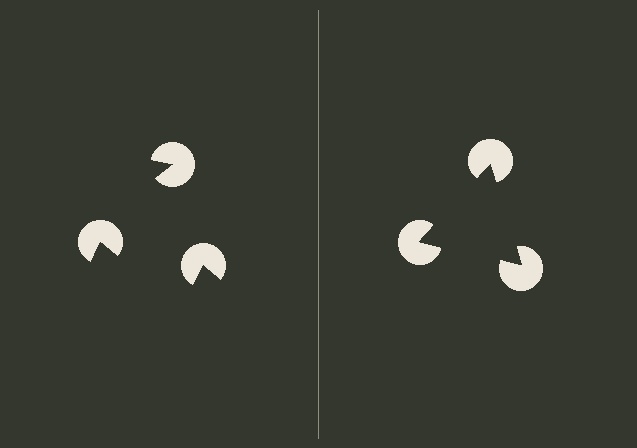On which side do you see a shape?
An illusory triangle appears on the right side. On the left side the wedge cuts are rotated, so no coherent shape forms.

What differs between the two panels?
The pac-man discs are positioned identically on both sides; only the wedge orientations differ. On the right they align to a triangle; on the left they are misaligned.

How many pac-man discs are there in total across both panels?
6 — 3 on each side.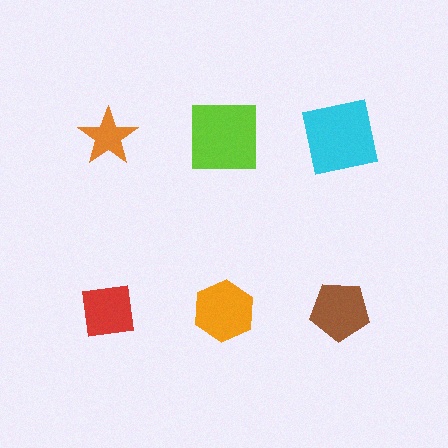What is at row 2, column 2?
An orange hexagon.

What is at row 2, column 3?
A brown pentagon.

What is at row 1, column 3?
A cyan square.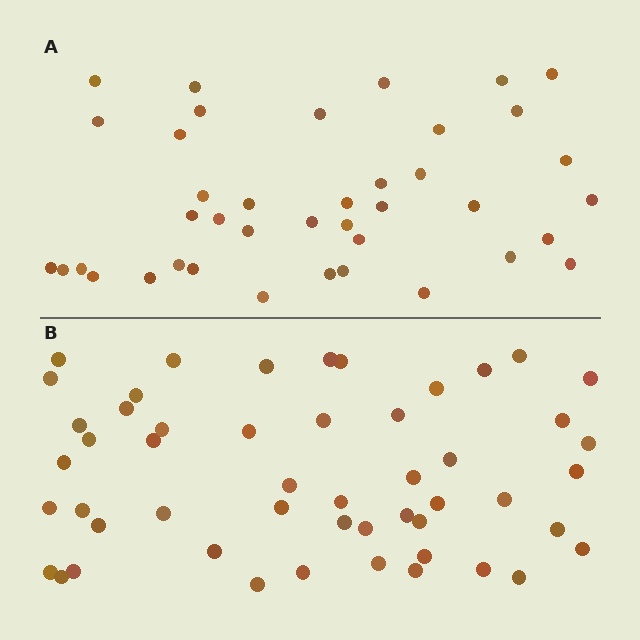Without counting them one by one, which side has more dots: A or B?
Region B (the bottom region) has more dots.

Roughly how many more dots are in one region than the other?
Region B has roughly 12 or so more dots than region A.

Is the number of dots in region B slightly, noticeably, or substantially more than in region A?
Region B has noticeably more, but not dramatically so. The ratio is roughly 1.3 to 1.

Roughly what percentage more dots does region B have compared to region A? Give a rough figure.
About 30% more.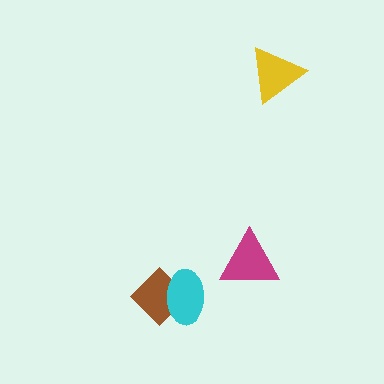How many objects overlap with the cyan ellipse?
1 object overlaps with the cyan ellipse.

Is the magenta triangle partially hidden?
No, no other shape covers it.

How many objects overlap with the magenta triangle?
0 objects overlap with the magenta triangle.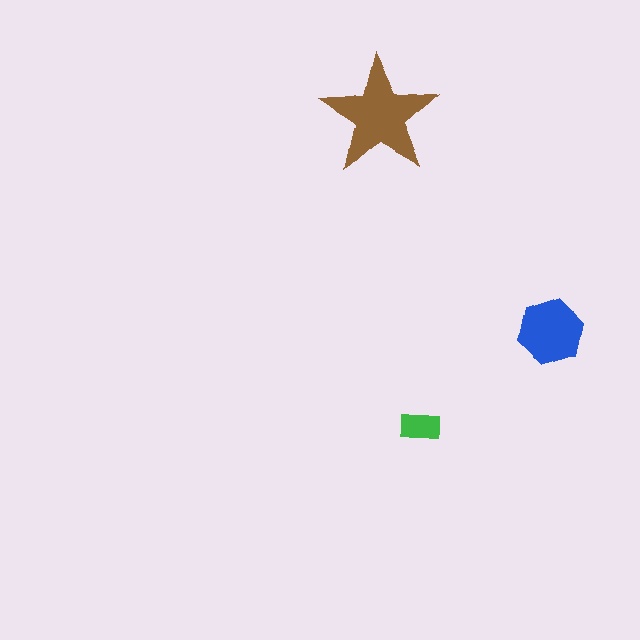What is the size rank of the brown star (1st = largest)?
1st.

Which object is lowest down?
The green rectangle is bottommost.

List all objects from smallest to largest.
The green rectangle, the blue hexagon, the brown star.